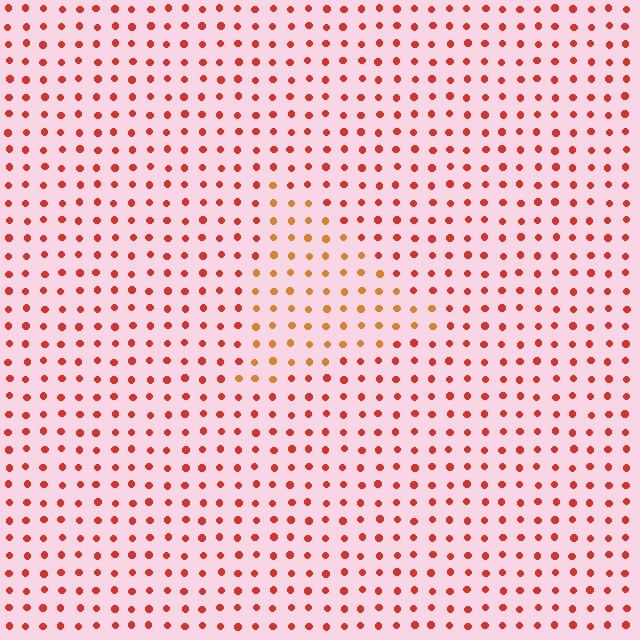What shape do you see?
I see a triangle.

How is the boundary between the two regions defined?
The boundary is defined purely by a slight shift in hue (about 27 degrees). Spacing, size, and orientation are identical on both sides.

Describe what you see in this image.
The image is filled with small red elements in a uniform arrangement. A triangle-shaped region is visible where the elements are tinted to a slightly different hue, forming a subtle color boundary.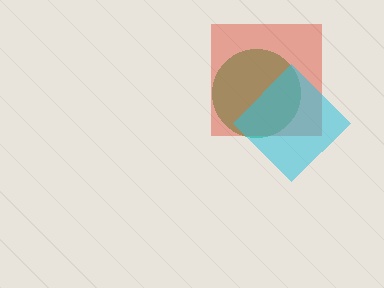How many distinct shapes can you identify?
There are 3 distinct shapes: a green circle, a red square, a cyan diamond.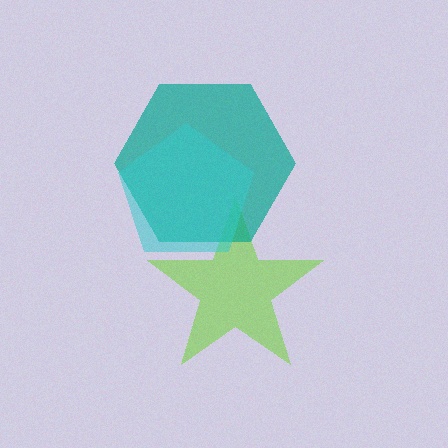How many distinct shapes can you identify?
There are 3 distinct shapes: a lime star, a teal hexagon, a cyan pentagon.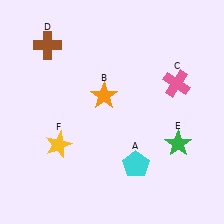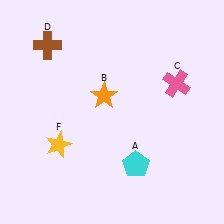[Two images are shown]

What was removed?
The green star (E) was removed in Image 2.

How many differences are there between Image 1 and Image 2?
There is 1 difference between the two images.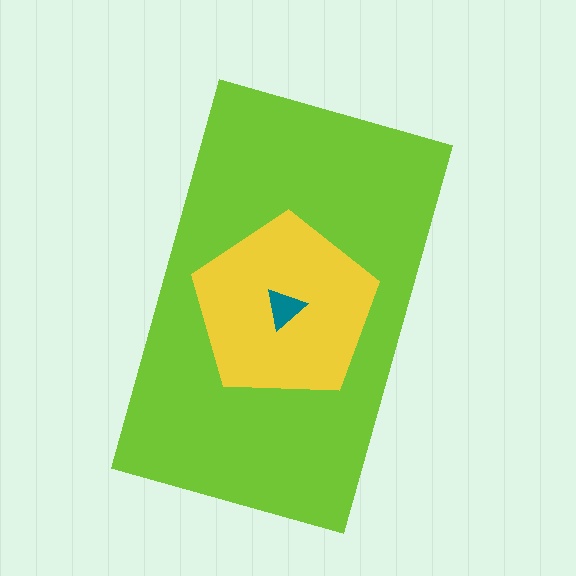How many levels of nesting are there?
3.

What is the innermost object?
The teal triangle.